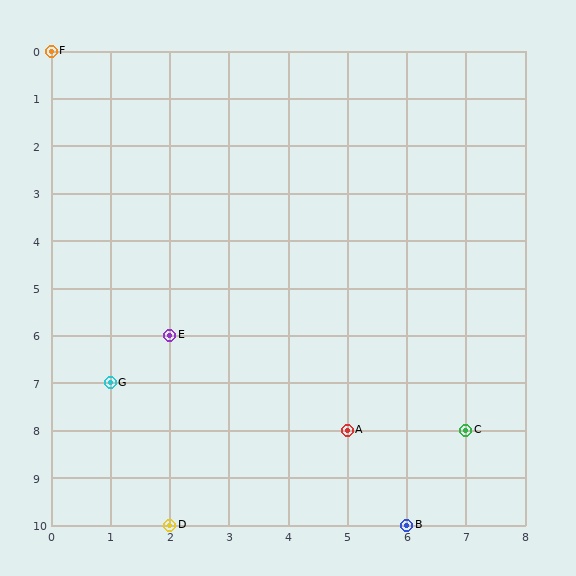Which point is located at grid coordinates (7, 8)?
Point C is at (7, 8).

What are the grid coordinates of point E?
Point E is at grid coordinates (2, 6).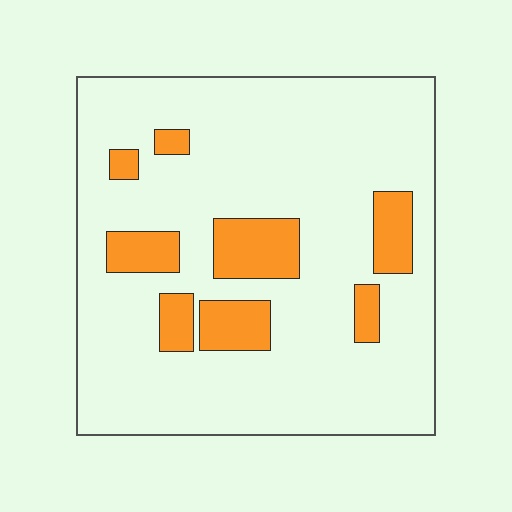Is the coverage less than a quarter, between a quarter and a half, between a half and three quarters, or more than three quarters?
Less than a quarter.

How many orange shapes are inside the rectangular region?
8.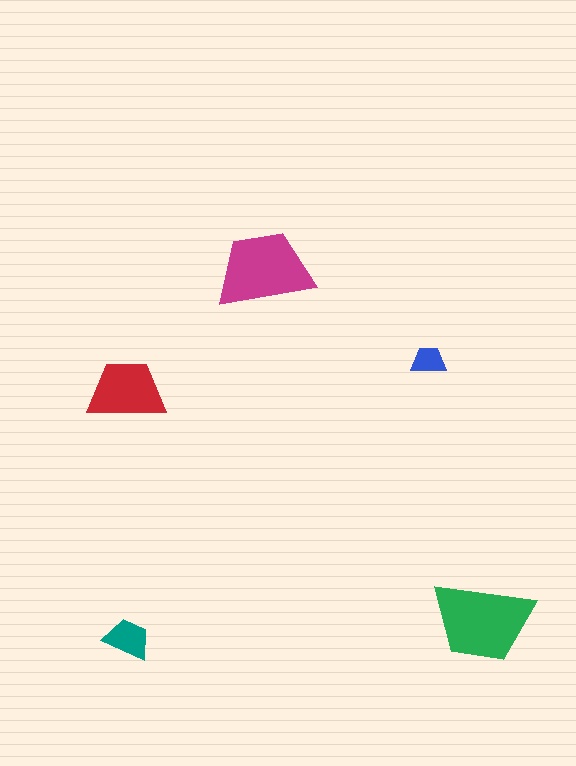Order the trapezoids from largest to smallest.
the green one, the magenta one, the red one, the teal one, the blue one.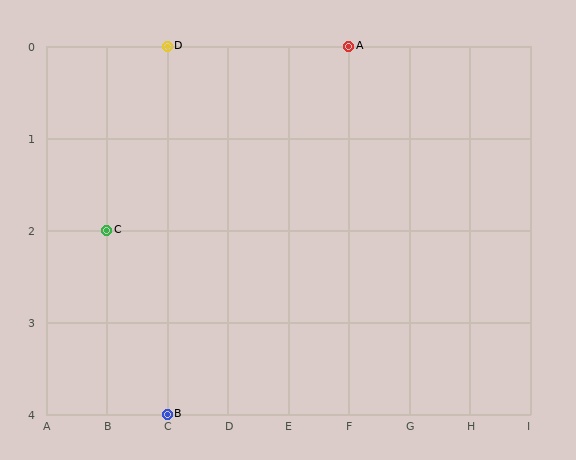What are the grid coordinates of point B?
Point B is at grid coordinates (C, 4).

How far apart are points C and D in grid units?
Points C and D are 1 column and 2 rows apart (about 2.2 grid units diagonally).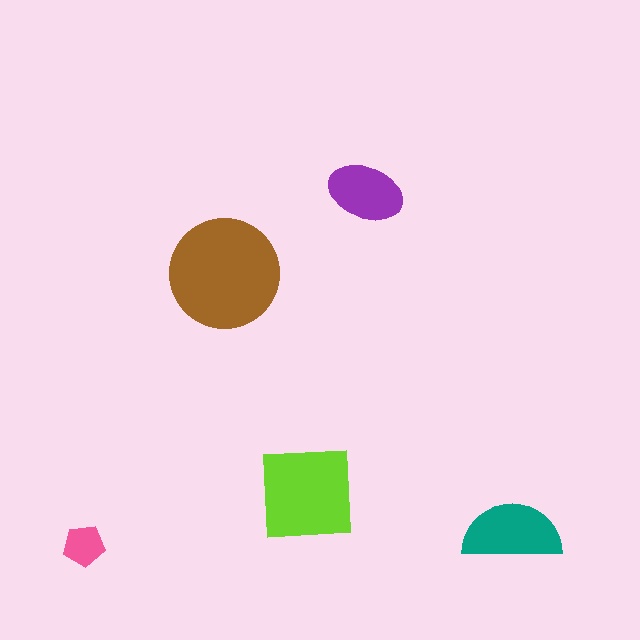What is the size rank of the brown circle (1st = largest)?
1st.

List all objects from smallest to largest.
The pink pentagon, the purple ellipse, the teal semicircle, the lime square, the brown circle.